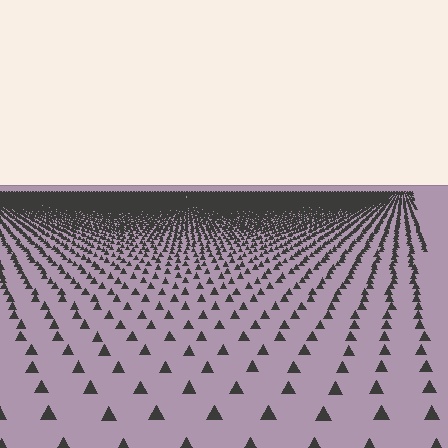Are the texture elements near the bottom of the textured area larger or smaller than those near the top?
Larger. Near the bottom, elements are closer to the viewer and appear at a bigger on-screen size.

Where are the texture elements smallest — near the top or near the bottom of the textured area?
Near the top.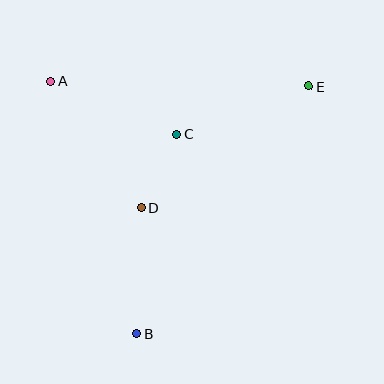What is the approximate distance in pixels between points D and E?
The distance between D and E is approximately 207 pixels.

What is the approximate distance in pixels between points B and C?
The distance between B and C is approximately 203 pixels.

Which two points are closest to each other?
Points C and D are closest to each other.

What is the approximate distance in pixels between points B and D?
The distance between B and D is approximately 126 pixels.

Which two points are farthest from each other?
Points B and E are farthest from each other.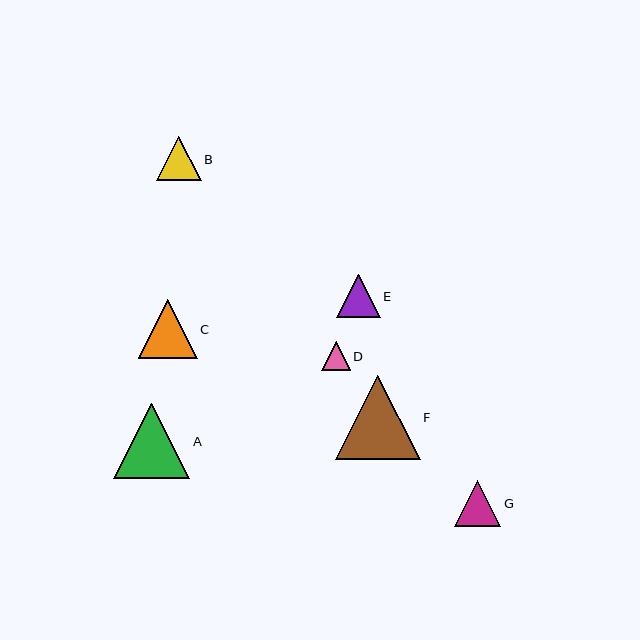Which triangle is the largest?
Triangle F is the largest with a size of approximately 85 pixels.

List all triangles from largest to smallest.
From largest to smallest: F, A, C, G, B, E, D.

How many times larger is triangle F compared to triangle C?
Triangle F is approximately 1.4 times the size of triangle C.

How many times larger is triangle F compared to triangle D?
Triangle F is approximately 3.0 times the size of triangle D.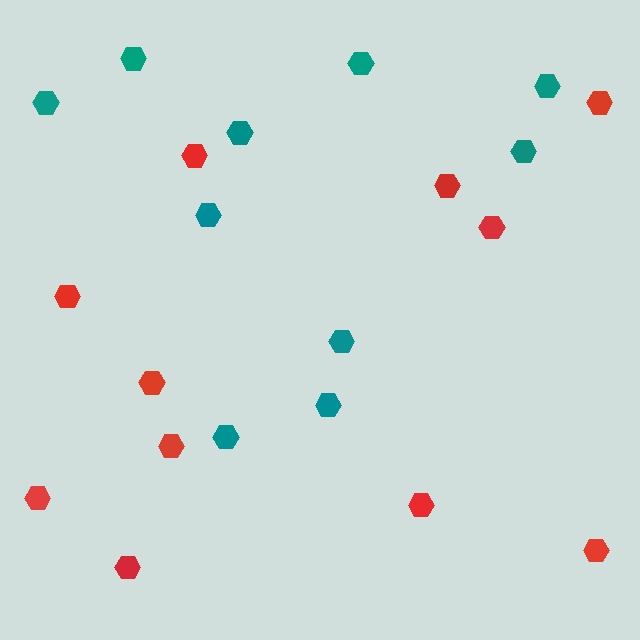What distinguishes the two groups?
There are 2 groups: one group of red hexagons (11) and one group of teal hexagons (10).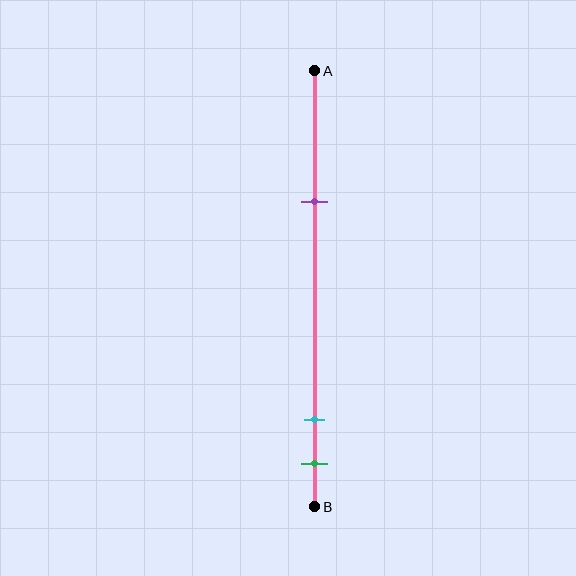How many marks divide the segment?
There are 3 marks dividing the segment.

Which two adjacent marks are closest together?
The cyan and green marks are the closest adjacent pair.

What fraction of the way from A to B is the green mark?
The green mark is approximately 90% (0.9) of the way from A to B.